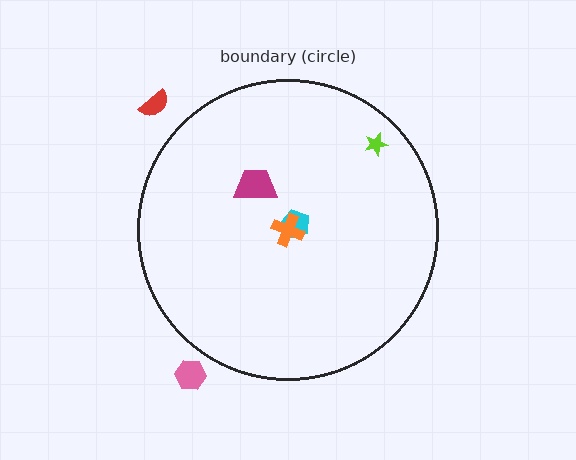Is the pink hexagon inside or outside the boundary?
Outside.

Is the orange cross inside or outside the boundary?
Inside.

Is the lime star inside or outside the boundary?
Inside.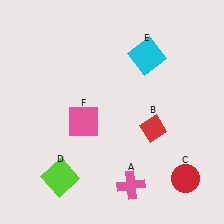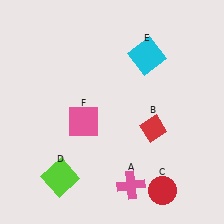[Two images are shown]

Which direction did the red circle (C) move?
The red circle (C) moved left.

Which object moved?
The red circle (C) moved left.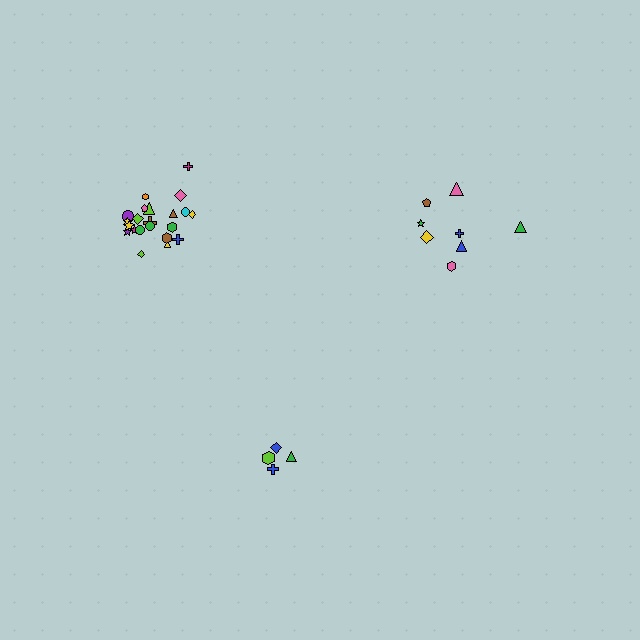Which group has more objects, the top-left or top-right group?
The top-left group.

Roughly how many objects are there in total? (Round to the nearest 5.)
Roughly 35 objects in total.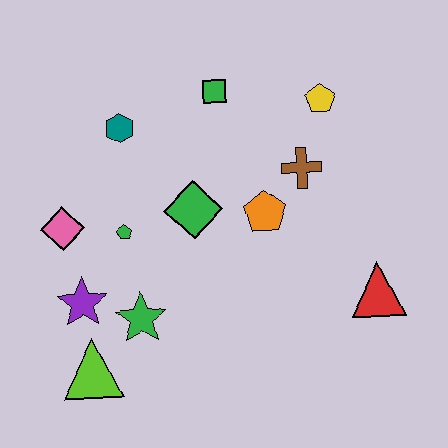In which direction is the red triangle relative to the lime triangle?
The red triangle is to the right of the lime triangle.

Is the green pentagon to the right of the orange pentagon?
No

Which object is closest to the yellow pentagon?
The brown cross is closest to the yellow pentagon.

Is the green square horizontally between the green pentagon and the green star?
No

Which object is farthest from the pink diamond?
The red triangle is farthest from the pink diamond.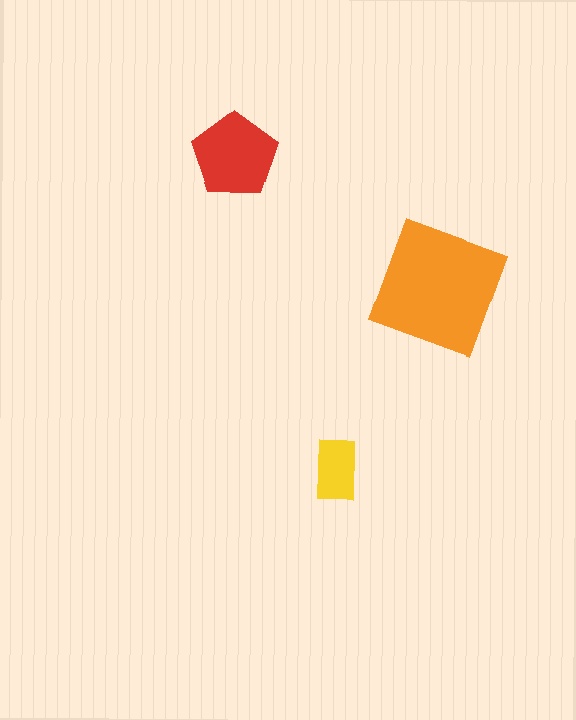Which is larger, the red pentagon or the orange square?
The orange square.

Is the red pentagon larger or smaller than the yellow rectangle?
Larger.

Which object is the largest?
The orange square.